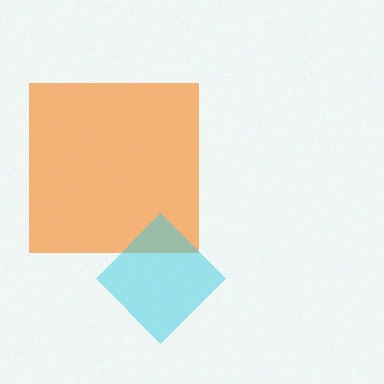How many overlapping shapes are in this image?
There are 2 overlapping shapes in the image.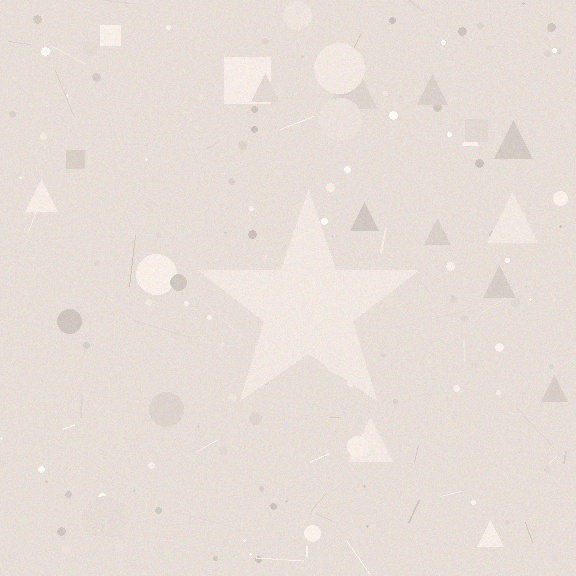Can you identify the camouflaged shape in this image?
The camouflaged shape is a star.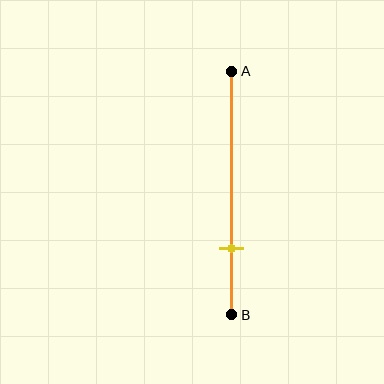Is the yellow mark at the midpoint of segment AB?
No, the mark is at about 75% from A, not at the 50% midpoint.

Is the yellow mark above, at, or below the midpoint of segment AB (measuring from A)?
The yellow mark is below the midpoint of segment AB.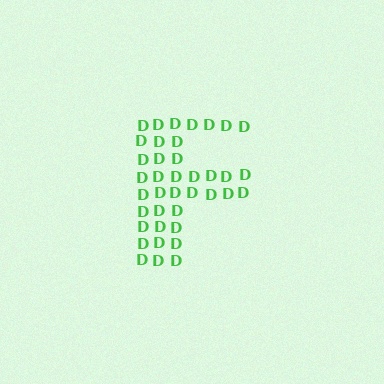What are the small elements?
The small elements are letter D's.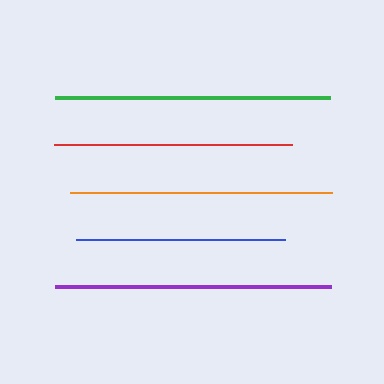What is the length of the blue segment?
The blue segment is approximately 209 pixels long.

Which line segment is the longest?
The purple line is the longest at approximately 276 pixels.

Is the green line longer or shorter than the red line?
The green line is longer than the red line.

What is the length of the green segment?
The green segment is approximately 275 pixels long.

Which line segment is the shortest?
The blue line is the shortest at approximately 209 pixels.